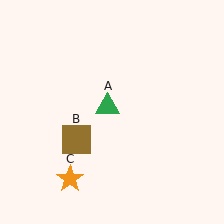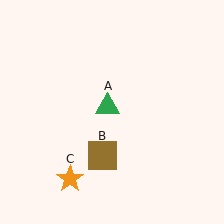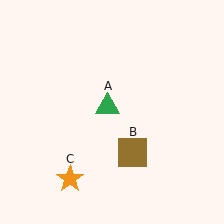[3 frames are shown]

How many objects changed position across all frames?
1 object changed position: brown square (object B).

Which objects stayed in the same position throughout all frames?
Green triangle (object A) and orange star (object C) remained stationary.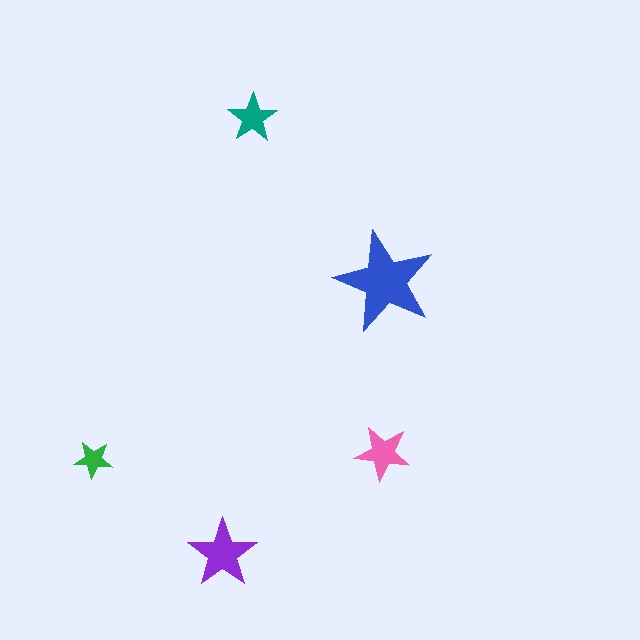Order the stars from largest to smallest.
the blue one, the purple one, the pink one, the teal one, the green one.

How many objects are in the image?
There are 5 objects in the image.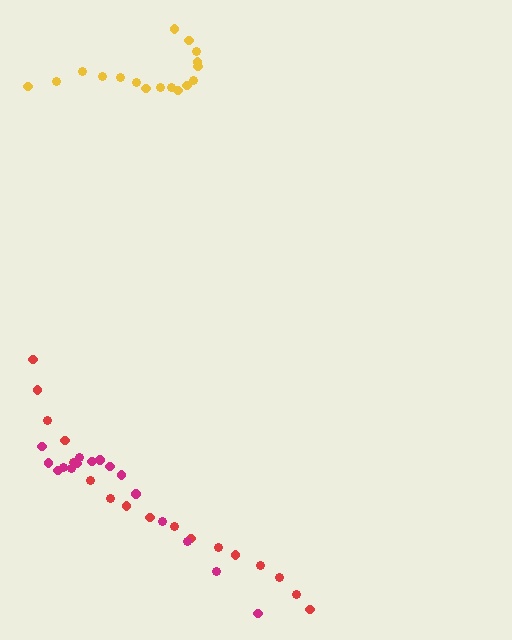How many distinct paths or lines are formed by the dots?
There are 3 distinct paths.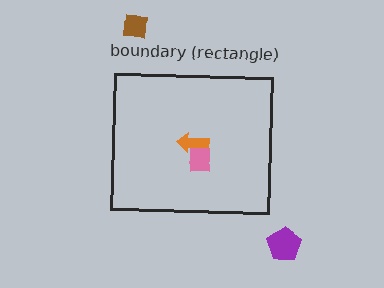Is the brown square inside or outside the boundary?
Outside.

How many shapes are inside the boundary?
2 inside, 2 outside.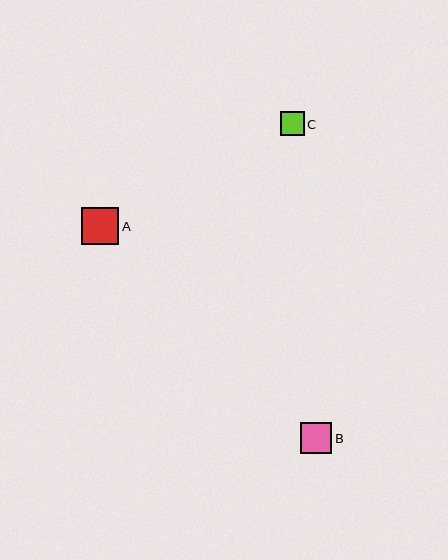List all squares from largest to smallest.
From largest to smallest: A, B, C.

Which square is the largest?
Square A is the largest with a size of approximately 37 pixels.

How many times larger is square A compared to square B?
Square A is approximately 1.2 times the size of square B.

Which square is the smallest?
Square C is the smallest with a size of approximately 24 pixels.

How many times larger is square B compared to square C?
Square B is approximately 1.3 times the size of square C.